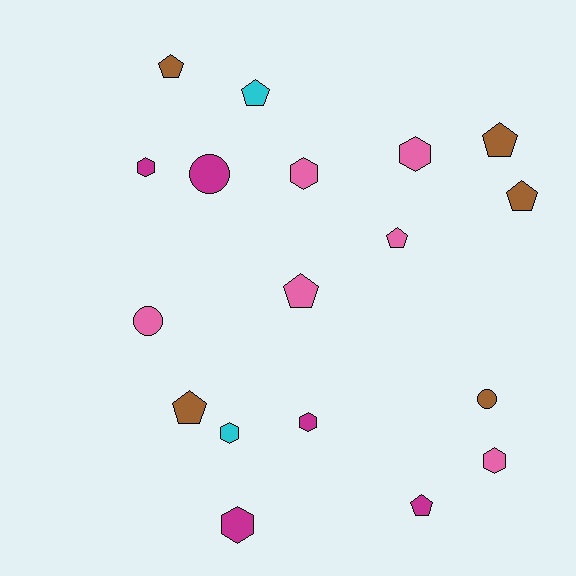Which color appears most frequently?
Pink, with 6 objects.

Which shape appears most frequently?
Pentagon, with 8 objects.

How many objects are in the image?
There are 18 objects.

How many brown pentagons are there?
There are 4 brown pentagons.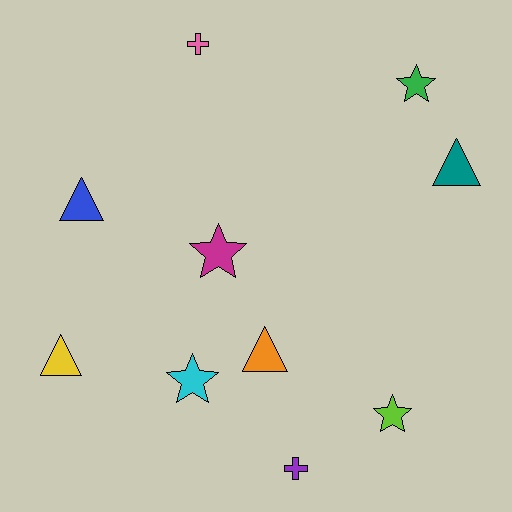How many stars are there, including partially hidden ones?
There are 4 stars.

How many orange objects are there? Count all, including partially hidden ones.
There is 1 orange object.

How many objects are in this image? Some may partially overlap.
There are 10 objects.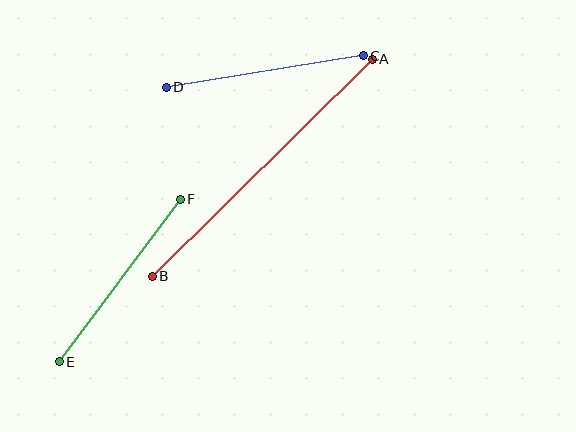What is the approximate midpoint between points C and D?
The midpoint is at approximately (265, 71) pixels.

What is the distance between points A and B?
The distance is approximately 309 pixels.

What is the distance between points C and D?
The distance is approximately 200 pixels.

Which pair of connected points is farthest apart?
Points A and B are farthest apart.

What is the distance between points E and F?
The distance is approximately 202 pixels.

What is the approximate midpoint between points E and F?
The midpoint is at approximately (120, 280) pixels.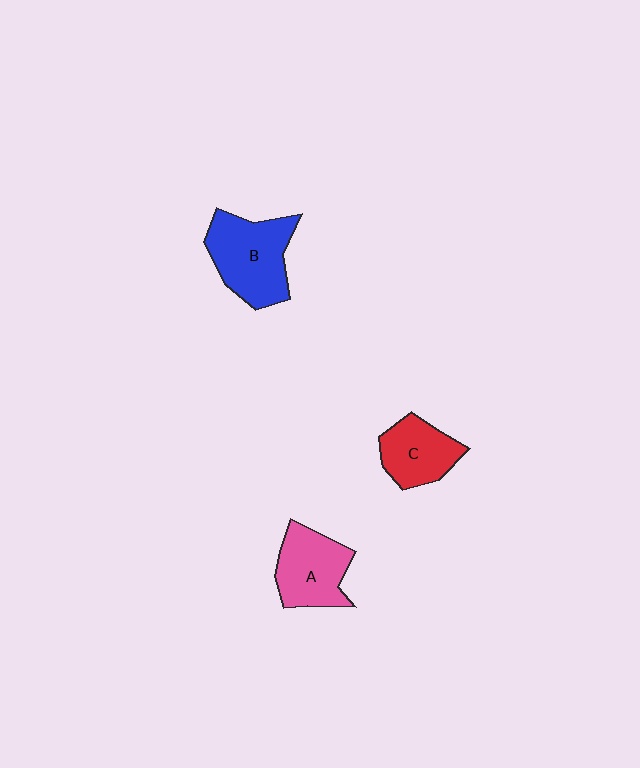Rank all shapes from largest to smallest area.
From largest to smallest: B (blue), A (pink), C (red).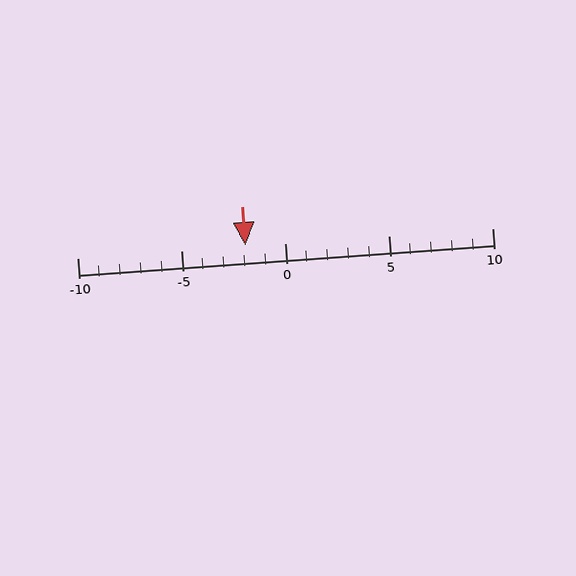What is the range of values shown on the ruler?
The ruler shows values from -10 to 10.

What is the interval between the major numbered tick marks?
The major tick marks are spaced 5 units apart.